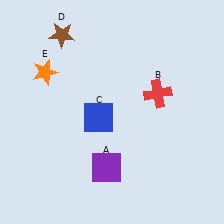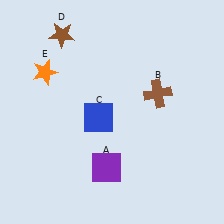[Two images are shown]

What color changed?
The cross (B) changed from red in Image 1 to brown in Image 2.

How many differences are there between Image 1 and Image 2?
There is 1 difference between the two images.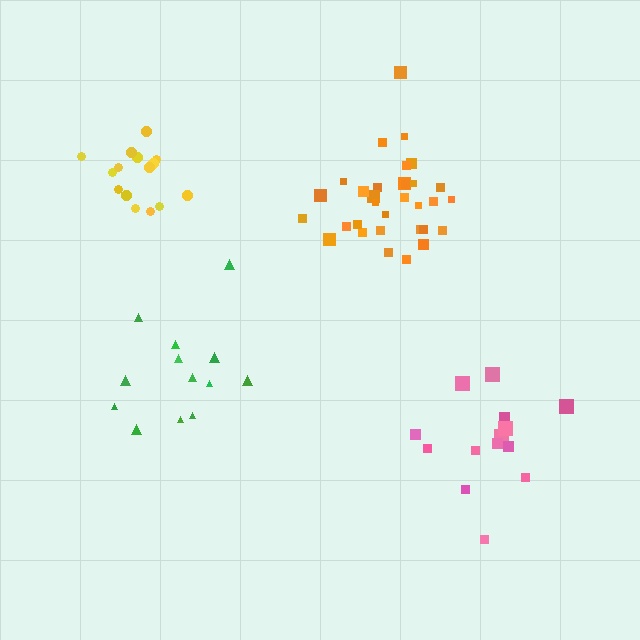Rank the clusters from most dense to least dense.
yellow, orange, pink, green.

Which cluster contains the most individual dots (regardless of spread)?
Orange (32).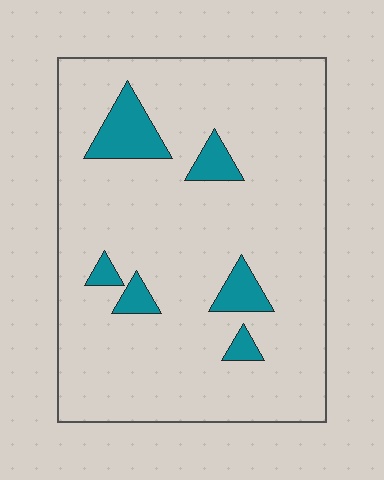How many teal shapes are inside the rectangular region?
6.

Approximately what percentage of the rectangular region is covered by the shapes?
Approximately 10%.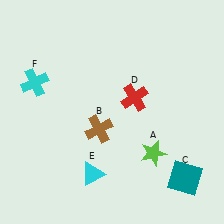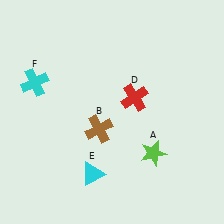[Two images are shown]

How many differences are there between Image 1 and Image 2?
There is 1 difference between the two images.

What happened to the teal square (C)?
The teal square (C) was removed in Image 2. It was in the bottom-right area of Image 1.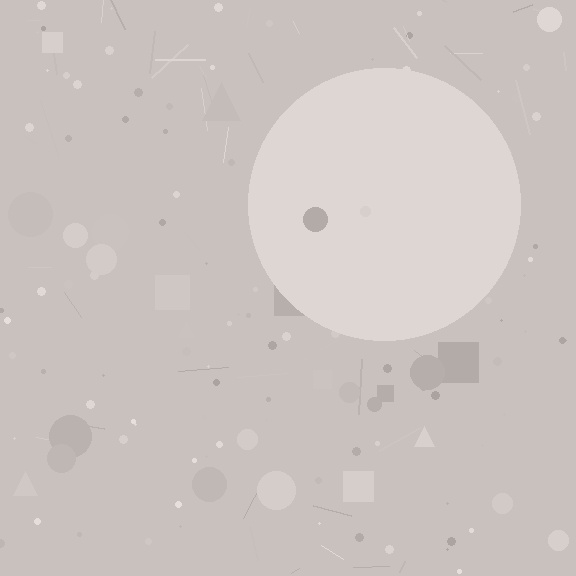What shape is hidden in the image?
A circle is hidden in the image.